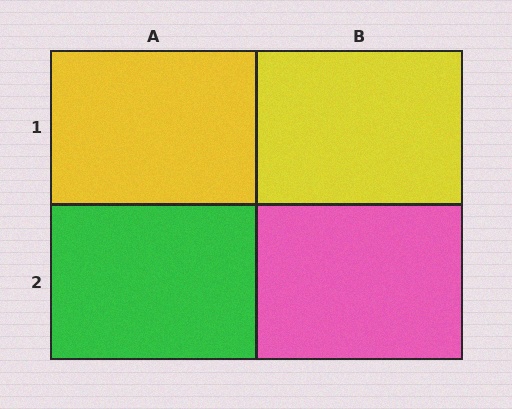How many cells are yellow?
2 cells are yellow.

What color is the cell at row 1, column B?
Yellow.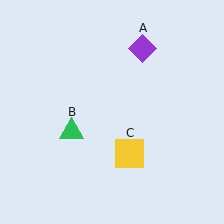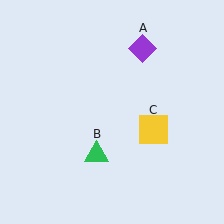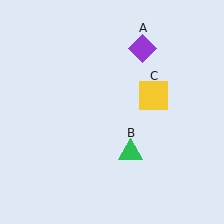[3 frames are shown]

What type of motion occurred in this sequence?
The green triangle (object B), yellow square (object C) rotated counterclockwise around the center of the scene.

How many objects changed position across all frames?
2 objects changed position: green triangle (object B), yellow square (object C).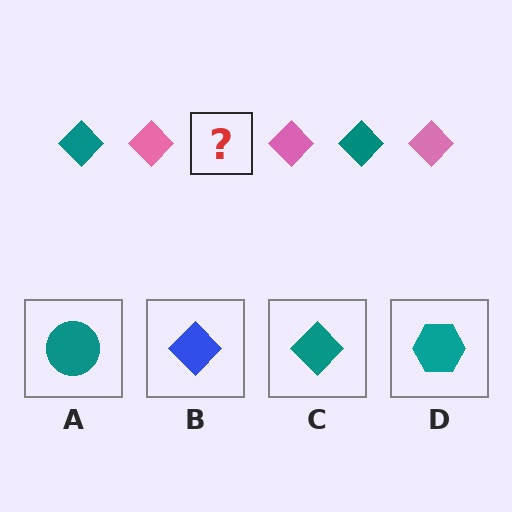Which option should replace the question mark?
Option C.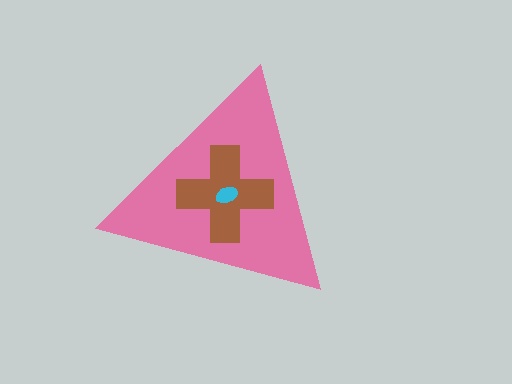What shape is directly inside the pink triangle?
The brown cross.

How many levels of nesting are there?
3.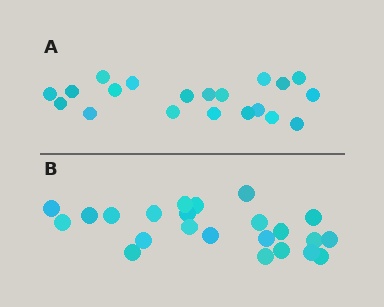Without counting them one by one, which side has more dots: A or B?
Region B (the bottom region) has more dots.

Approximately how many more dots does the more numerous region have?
Region B has just a few more — roughly 2 or 3 more dots than region A.